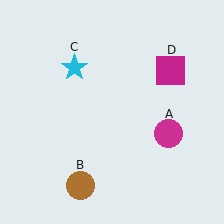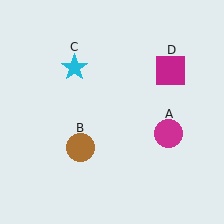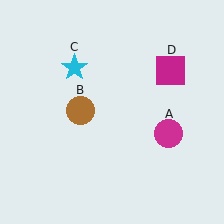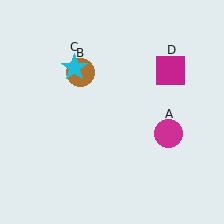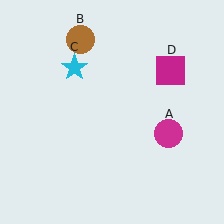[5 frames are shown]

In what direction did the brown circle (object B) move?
The brown circle (object B) moved up.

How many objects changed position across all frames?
1 object changed position: brown circle (object B).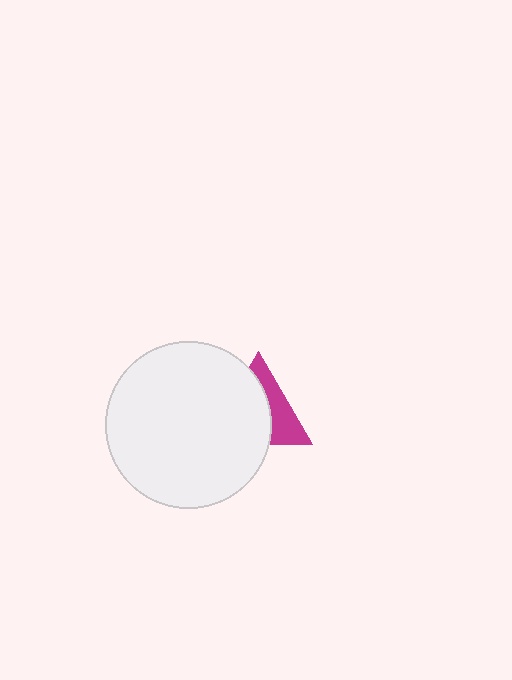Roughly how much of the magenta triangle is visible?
A small part of it is visible (roughly 40%).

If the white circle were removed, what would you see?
You would see the complete magenta triangle.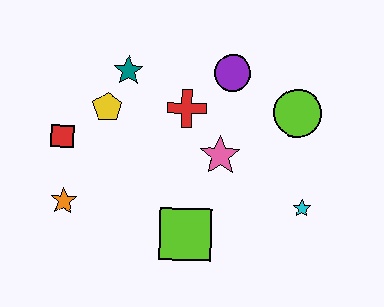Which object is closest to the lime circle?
The purple circle is closest to the lime circle.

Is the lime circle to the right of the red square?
Yes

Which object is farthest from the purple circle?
The orange star is farthest from the purple circle.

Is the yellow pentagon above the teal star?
No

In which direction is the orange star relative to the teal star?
The orange star is below the teal star.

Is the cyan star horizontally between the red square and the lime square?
No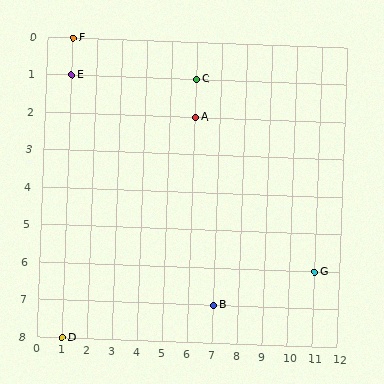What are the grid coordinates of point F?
Point F is at grid coordinates (1, 0).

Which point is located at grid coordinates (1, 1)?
Point E is at (1, 1).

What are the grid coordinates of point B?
Point B is at grid coordinates (7, 7).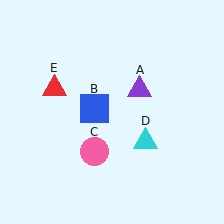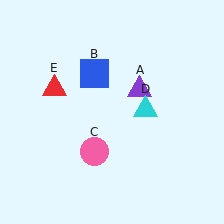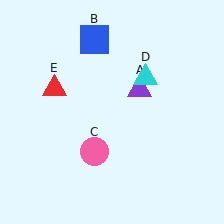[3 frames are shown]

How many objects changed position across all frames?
2 objects changed position: blue square (object B), cyan triangle (object D).